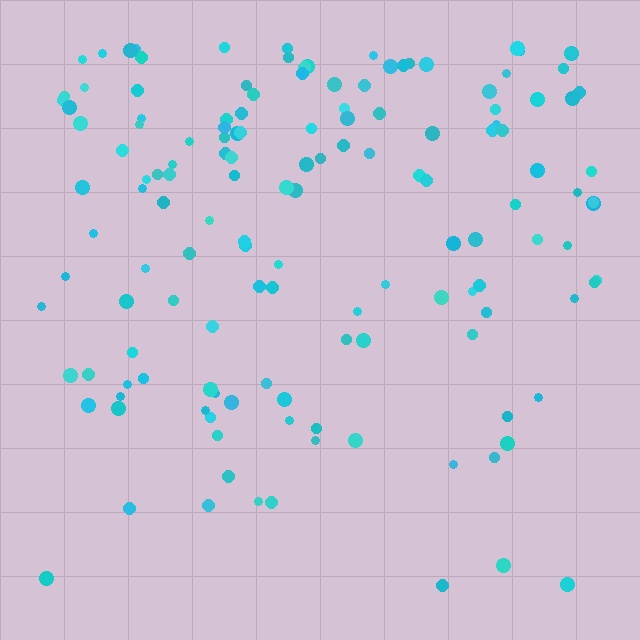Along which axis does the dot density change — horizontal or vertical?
Vertical.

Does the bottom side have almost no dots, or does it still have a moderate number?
Still a moderate number, just noticeably fewer than the top.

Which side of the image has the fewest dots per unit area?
The bottom.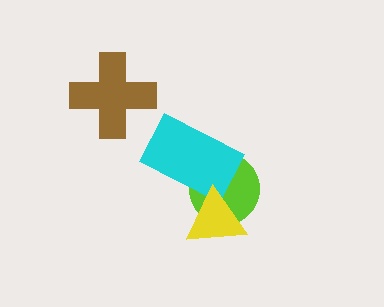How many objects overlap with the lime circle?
2 objects overlap with the lime circle.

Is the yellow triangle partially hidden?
No, no other shape covers it.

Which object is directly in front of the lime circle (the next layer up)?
The cyan rectangle is directly in front of the lime circle.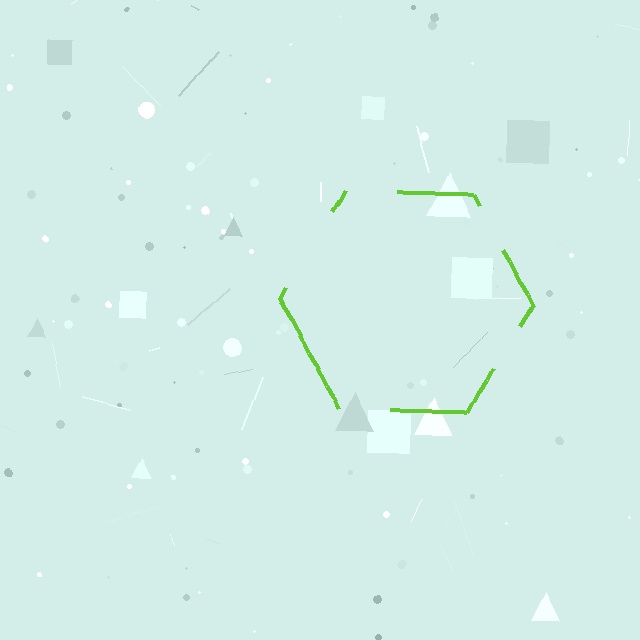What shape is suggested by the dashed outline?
The dashed outline suggests a hexagon.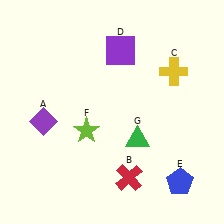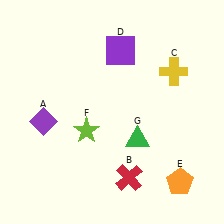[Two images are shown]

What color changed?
The pentagon (E) changed from blue in Image 1 to orange in Image 2.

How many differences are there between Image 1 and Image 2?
There is 1 difference between the two images.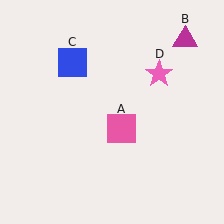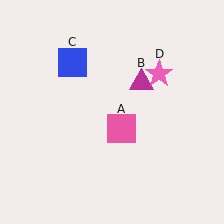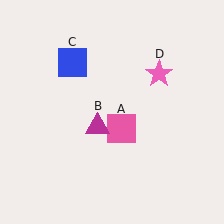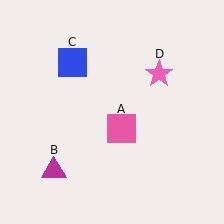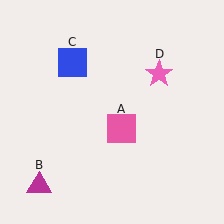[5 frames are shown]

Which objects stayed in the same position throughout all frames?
Pink square (object A) and blue square (object C) and pink star (object D) remained stationary.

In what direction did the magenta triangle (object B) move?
The magenta triangle (object B) moved down and to the left.